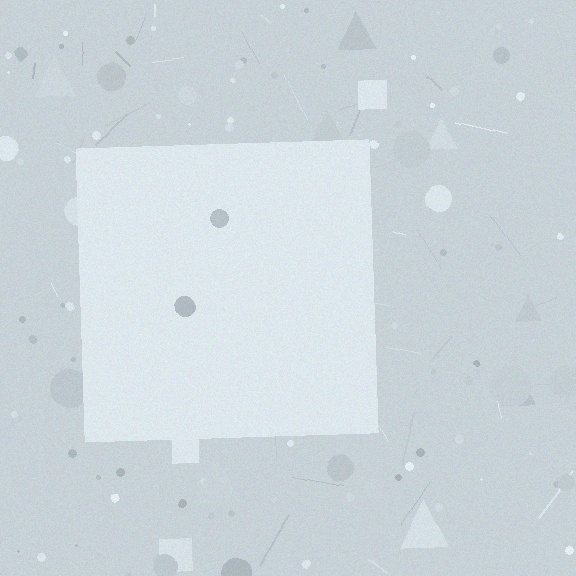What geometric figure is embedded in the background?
A square is embedded in the background.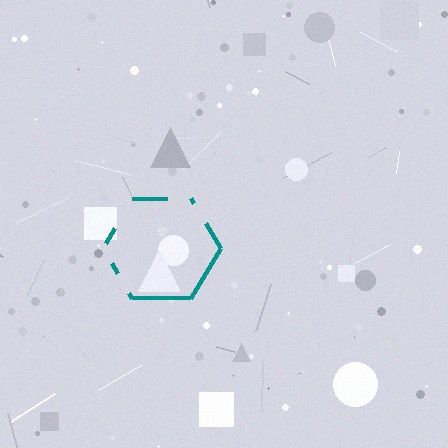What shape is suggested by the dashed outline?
The dashed outline suggests a hexagon.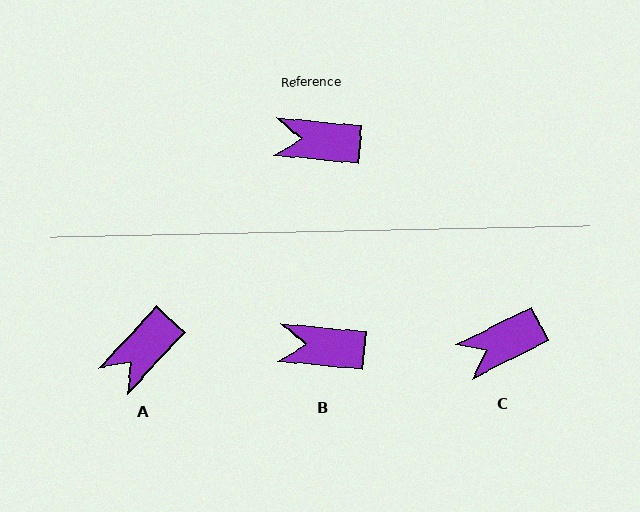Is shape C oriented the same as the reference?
No, it is off by about 32 degrees.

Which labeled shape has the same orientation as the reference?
B.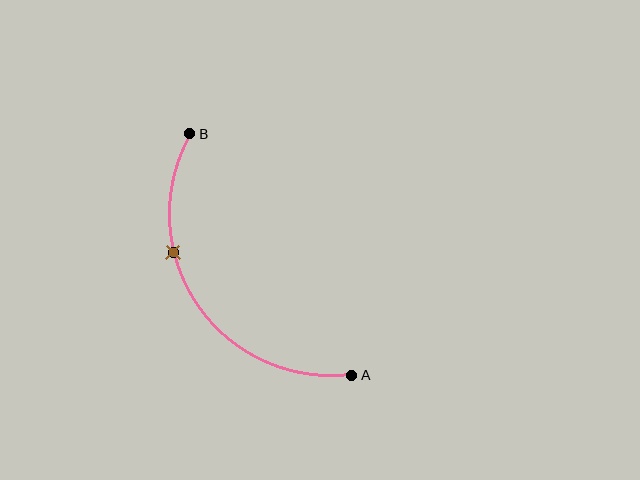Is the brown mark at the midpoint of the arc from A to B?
No. The brown mark lies on the arc but is closer to endpoint B. The arc midpoint would be at the point on the curve equidistant along the arc from both A and B.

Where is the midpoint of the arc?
The arc midpoint is the point on the curve farthest from the straight line joining A and B. It sits below and to the left of that line.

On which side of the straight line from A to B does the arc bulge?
The arc bulges below and to the left of the straight line connecting A and B.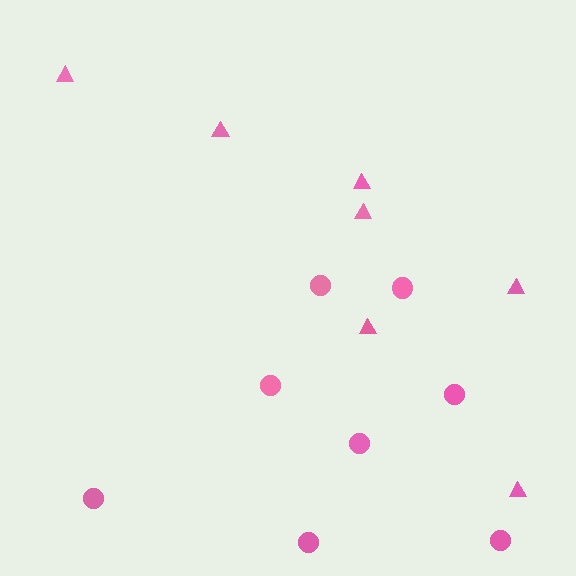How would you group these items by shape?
There are 2 groups: one group of circles (8) and one group of triangles (7).